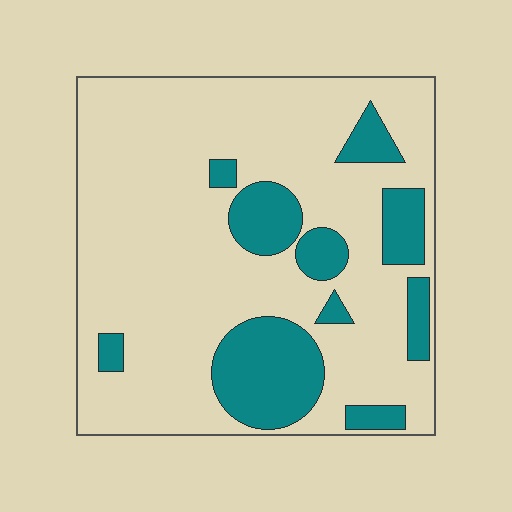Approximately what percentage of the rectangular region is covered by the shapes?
Approximately 20%.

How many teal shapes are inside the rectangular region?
10.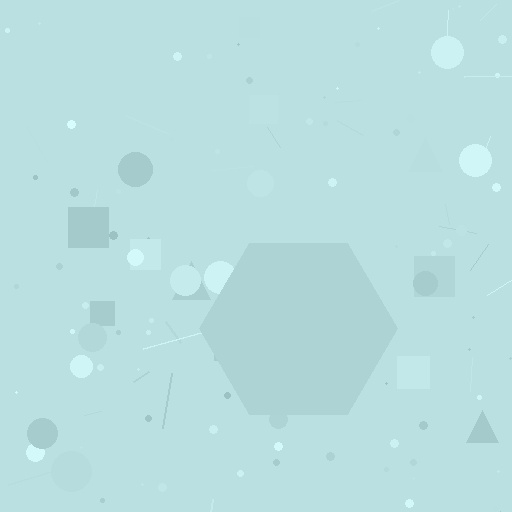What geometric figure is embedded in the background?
A hexagon is embedded in the background.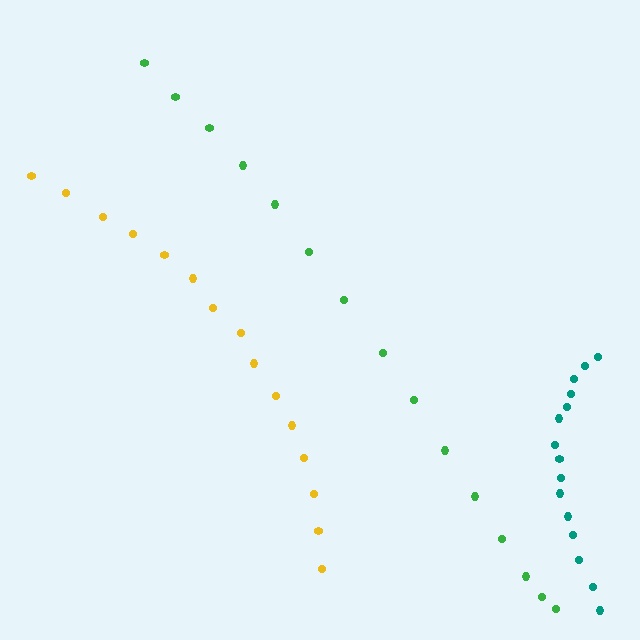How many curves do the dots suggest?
There are 3 distinct paths.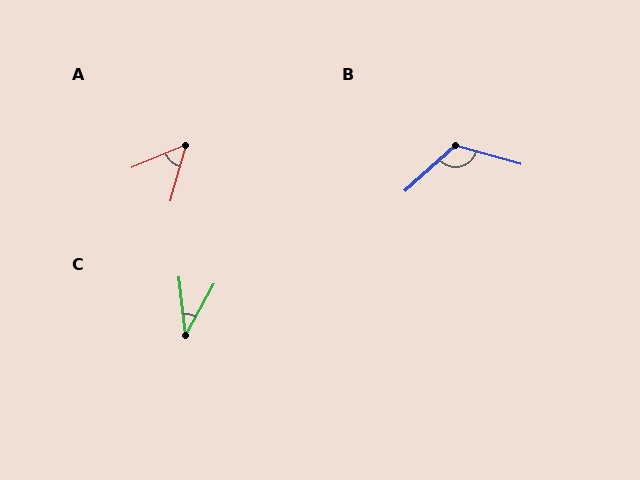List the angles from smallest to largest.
C (35°), A (51°), B (123°).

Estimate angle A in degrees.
Approximately 51 degrees.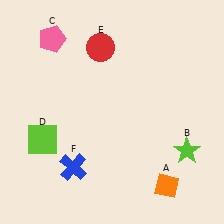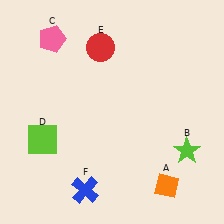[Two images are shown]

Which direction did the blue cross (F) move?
The blue cross (F) moved down.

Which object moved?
The blue cross (F) moved down.